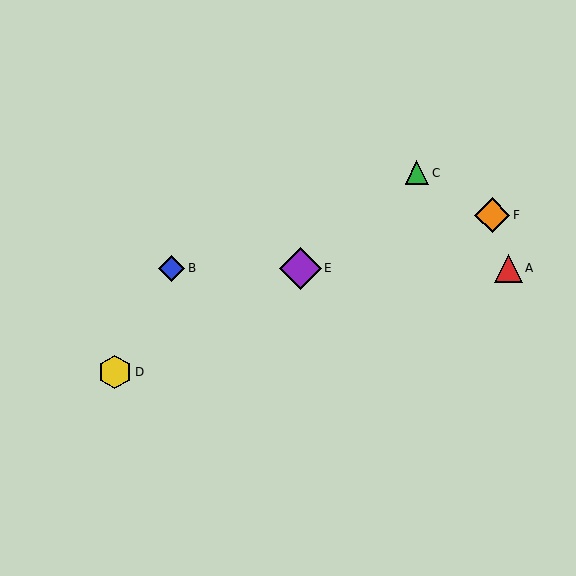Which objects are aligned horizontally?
Objects A, B, E are aligned horizontally.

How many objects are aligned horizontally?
3 objects (A, B, E) are aligned horizontally.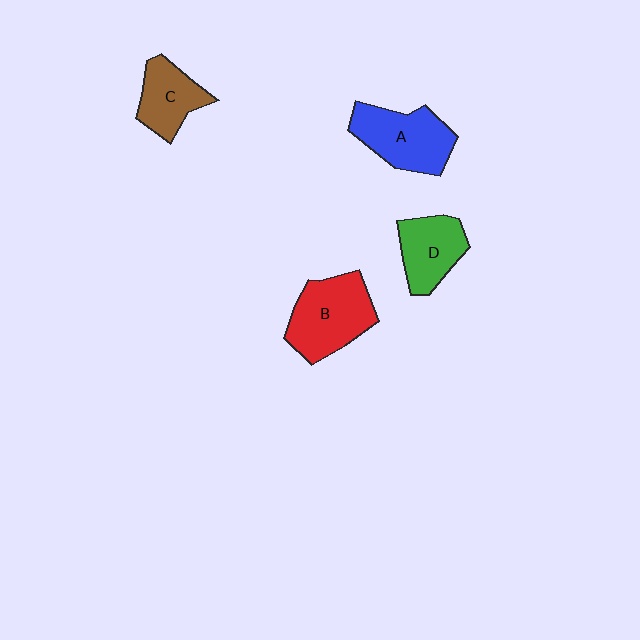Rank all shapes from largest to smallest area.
From largest to smallest: B (red), A (blue), D (green), C (brown).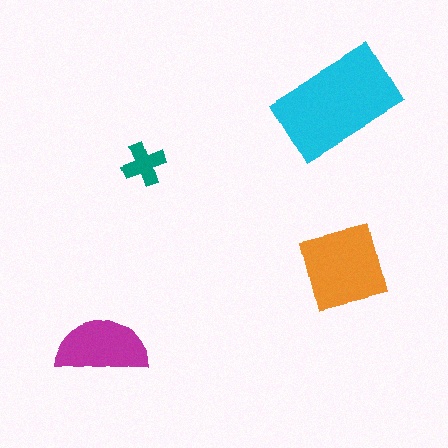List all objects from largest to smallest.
The cyan rectangle, the orange square, the magenta semicircle, the teal cross.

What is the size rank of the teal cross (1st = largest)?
4th.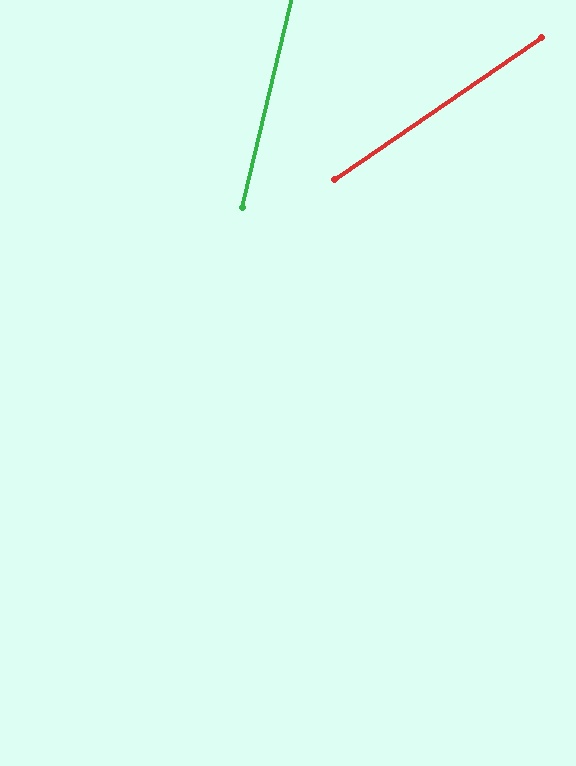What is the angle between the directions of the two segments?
Approximately 42 degrees.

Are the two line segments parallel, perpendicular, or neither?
Neither parallel nor perpendicular — they differ by about 42°.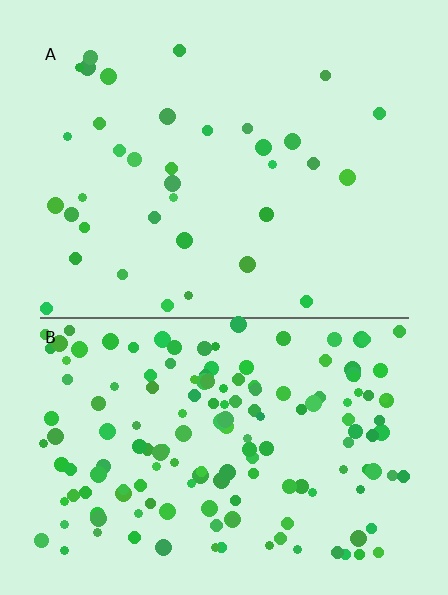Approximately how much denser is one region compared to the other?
Approximately 4.4× — region B over region A.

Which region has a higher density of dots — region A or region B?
B (the bottom).